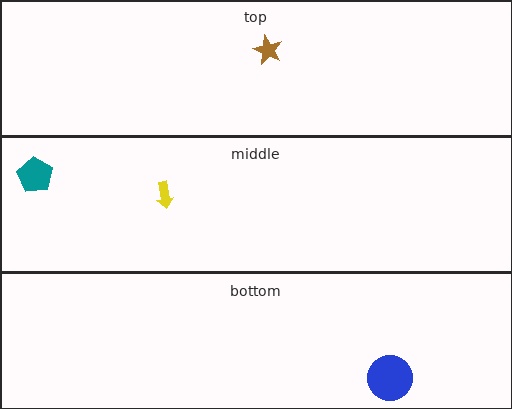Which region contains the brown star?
The top region.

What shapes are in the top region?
The brown star.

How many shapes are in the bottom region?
1.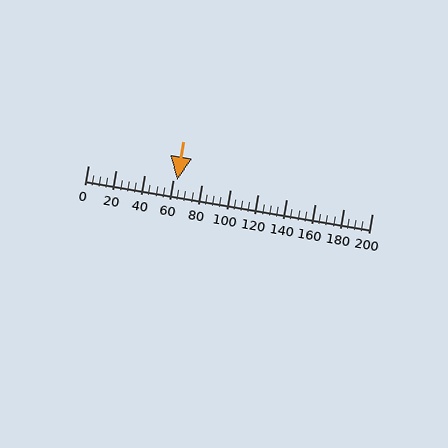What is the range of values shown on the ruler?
The ruler shows values from 0 to 200.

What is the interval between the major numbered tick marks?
The major tick marks are spaced 20 units apart.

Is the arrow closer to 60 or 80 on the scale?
The arrow is closer to 60.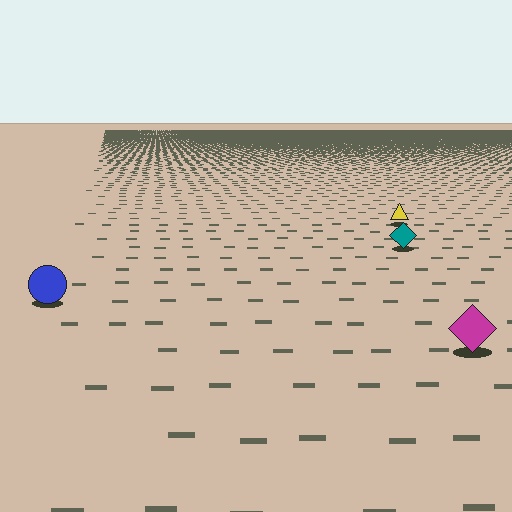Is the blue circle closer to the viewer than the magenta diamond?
No. The magenta diamond is closer — you can tell from the texture gradient: the ground texture is coarser near it.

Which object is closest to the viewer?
The magenta diamond is closest. The texture marks near it are larger and more spread out.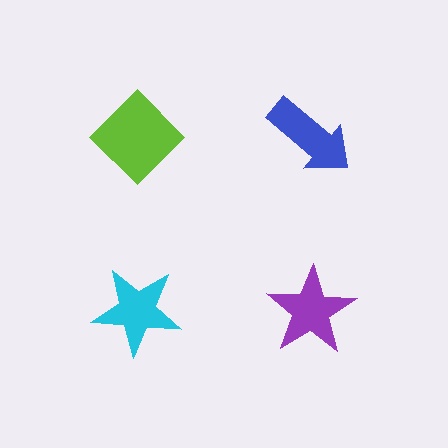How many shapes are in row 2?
2 shapes.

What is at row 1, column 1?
A lime diamond.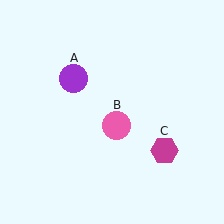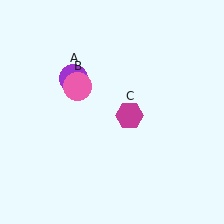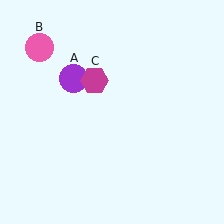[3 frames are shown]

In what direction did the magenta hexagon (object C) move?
The magenta hexagon (object C) moved up and to the left.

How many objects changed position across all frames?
2 objects changed position: pink circle (object B), magenta hexagon (object C).